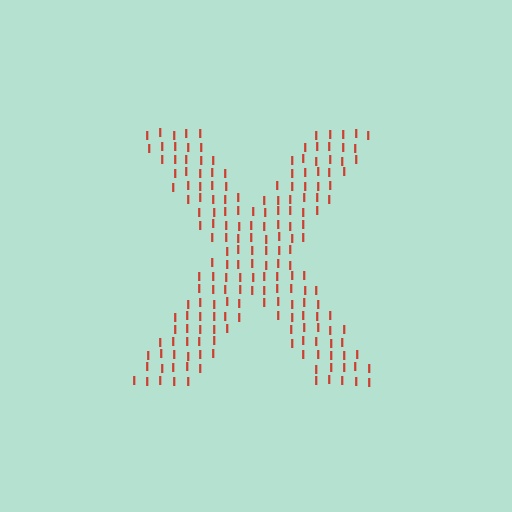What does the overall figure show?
The overall figure shows the letter X.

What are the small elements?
The small elements are letter I's.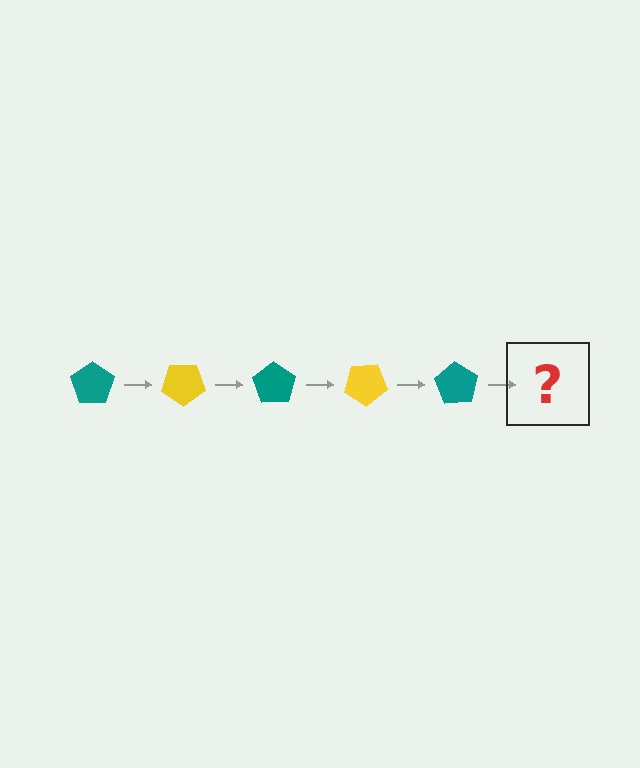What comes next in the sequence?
The next element should be a yellow pentagon, rotated 175 degrees from the start.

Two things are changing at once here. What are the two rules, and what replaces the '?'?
The two rules are that it rotates 35 degrees each step and the color cycles through teal and yellow. The '?' should be a yellow pentagon, rotated 175 degrees from the start.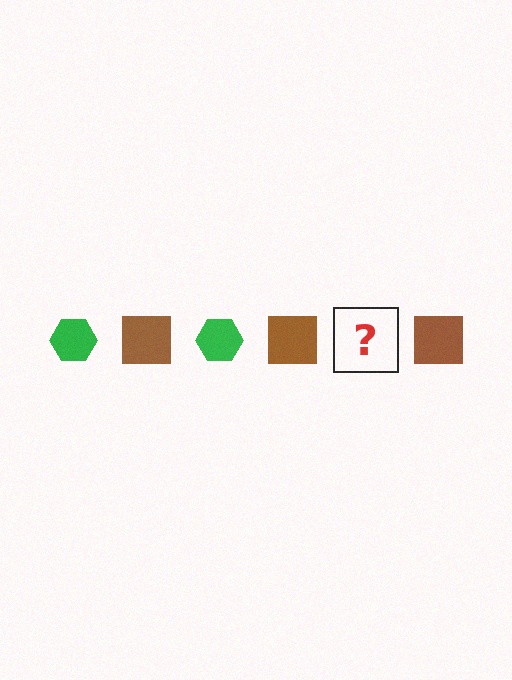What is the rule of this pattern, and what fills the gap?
The rule is that the pattern alternates between green hexagon and brown square. The gap should be filled with a green hexagon.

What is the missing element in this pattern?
The missing element is a green hexagon.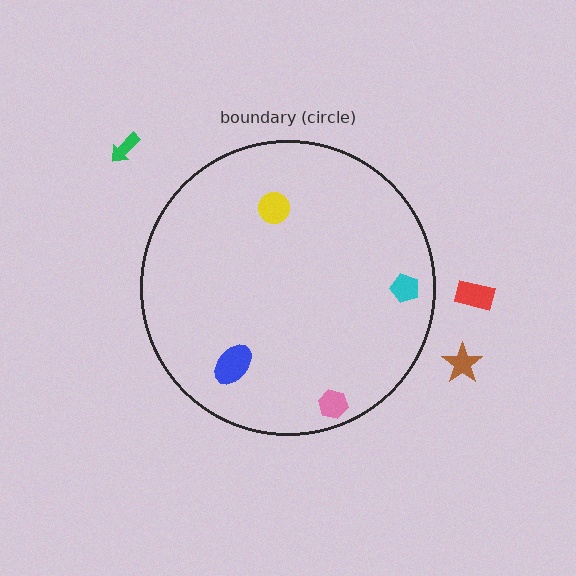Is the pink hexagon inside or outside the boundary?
Inside.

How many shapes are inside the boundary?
4 inside, 3 outside.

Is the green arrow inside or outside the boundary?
Outside.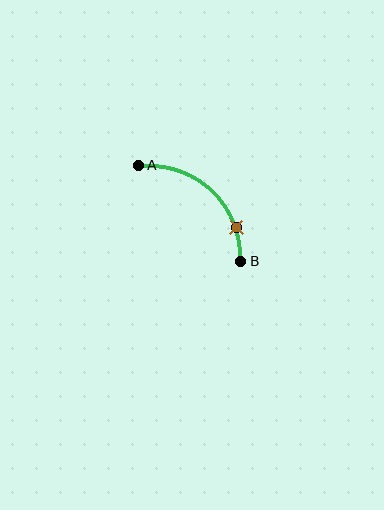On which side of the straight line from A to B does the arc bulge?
The arc bulges above and to the right of the straight line connecting A and B.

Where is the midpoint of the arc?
The arc midpoint is the point on the curve farthest from the straight line joining A and B. It sits above and to the right of that line.